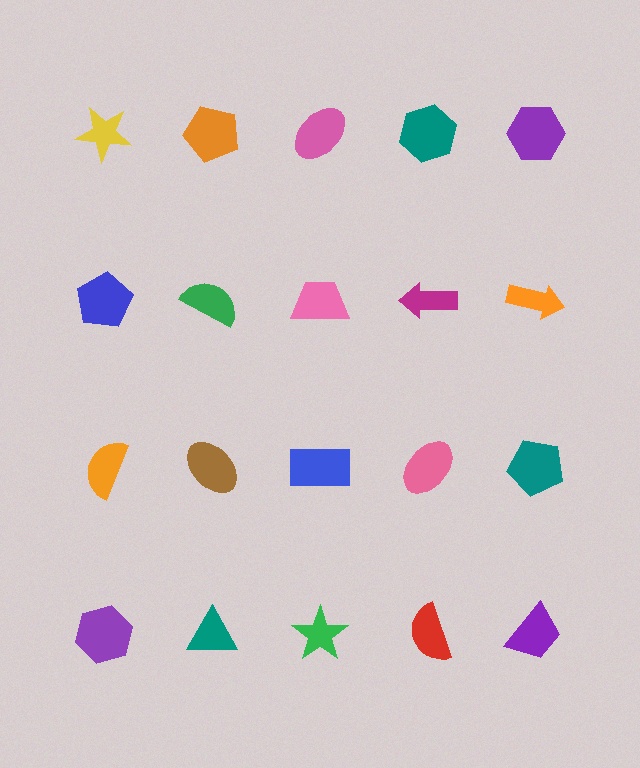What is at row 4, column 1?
A purple hexagon.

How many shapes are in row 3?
5 shapes.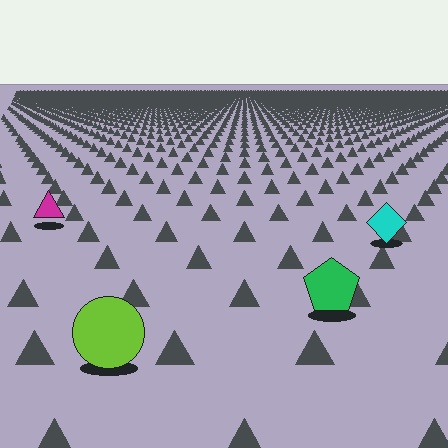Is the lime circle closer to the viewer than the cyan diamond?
Yes. The lime circle is closer — you can tell from the texture gradient: the ground texture is coarser near it.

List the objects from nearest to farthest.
From nearest to farthest: the lime circle, the green pentagon, the cyan diamond, the magenta triangle.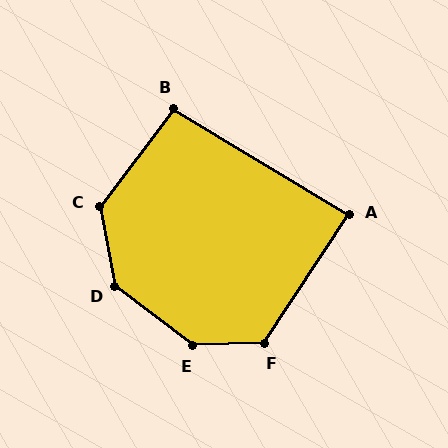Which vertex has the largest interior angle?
E, at approximately 140 degrees.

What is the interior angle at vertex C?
Approximately 132 degrees (obtuse).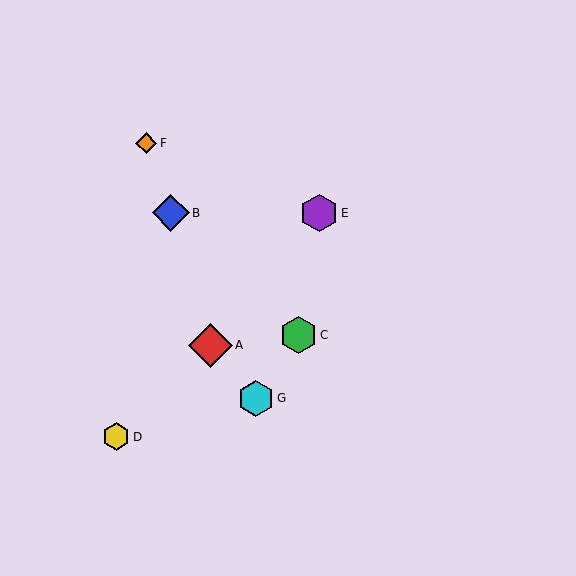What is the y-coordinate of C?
Object C is at y≈335.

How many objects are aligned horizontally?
2 objects (B, E) are aligned horizontally.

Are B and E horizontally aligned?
Yes, both are at y≈213.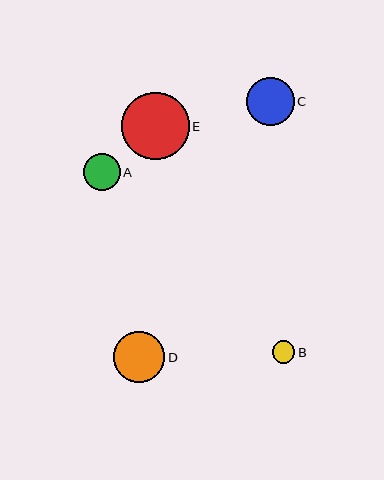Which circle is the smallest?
Circle B is the smallest with a size of approximately 22 pixels.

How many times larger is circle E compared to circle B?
Circle E is approximately 3.0 times the size of circle B.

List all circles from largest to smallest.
From largest to smallest: E, D, C, A, B.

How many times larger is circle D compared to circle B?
Circle D is approximately 2.3 times the size of circle B.